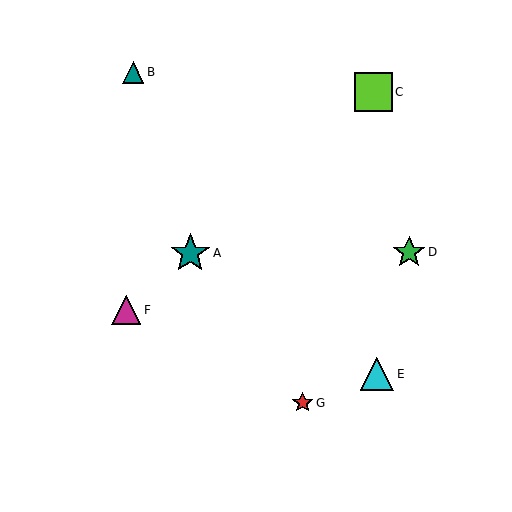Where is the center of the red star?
The center of the red star is at (303, 403).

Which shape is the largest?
The teal star (labeled A) is the largest.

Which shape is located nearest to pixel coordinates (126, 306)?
The magenta triangle (labeled F) at (126, 310) is nearest to that location.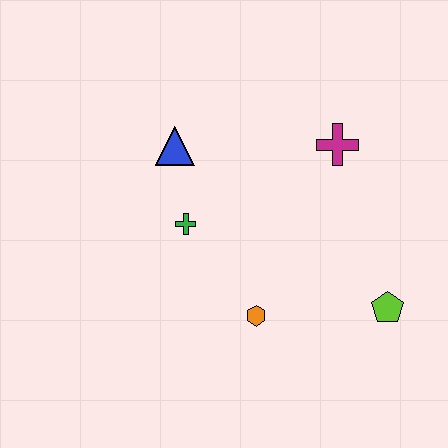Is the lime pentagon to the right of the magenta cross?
Yes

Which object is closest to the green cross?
The blue triangle is closest to the green cross.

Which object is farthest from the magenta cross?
The orange hexagon is farthest from the magenta cross.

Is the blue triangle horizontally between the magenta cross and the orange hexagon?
No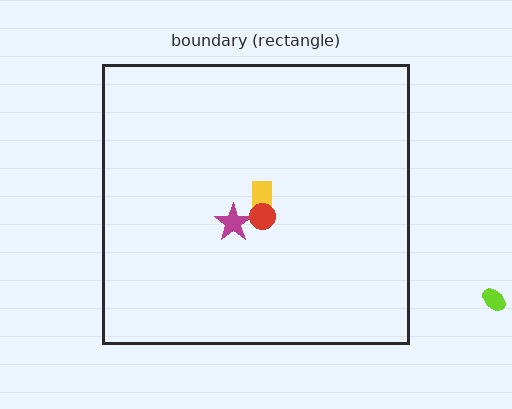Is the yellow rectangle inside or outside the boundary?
Inside.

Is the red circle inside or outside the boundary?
Inside.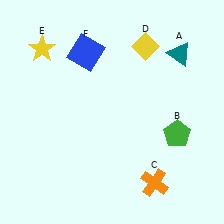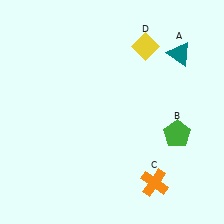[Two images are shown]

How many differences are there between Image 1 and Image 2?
There are 2 differences between the two images.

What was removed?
The blue square (F), the yellow star (E) were removed in Image 2.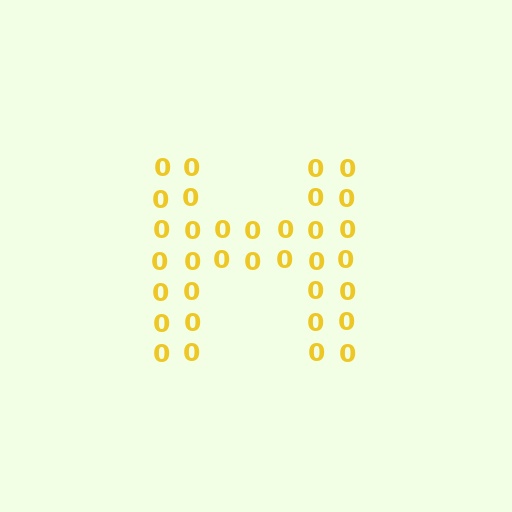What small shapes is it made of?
It is made of small digit 0's.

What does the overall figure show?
The overall figure shows the letter H.